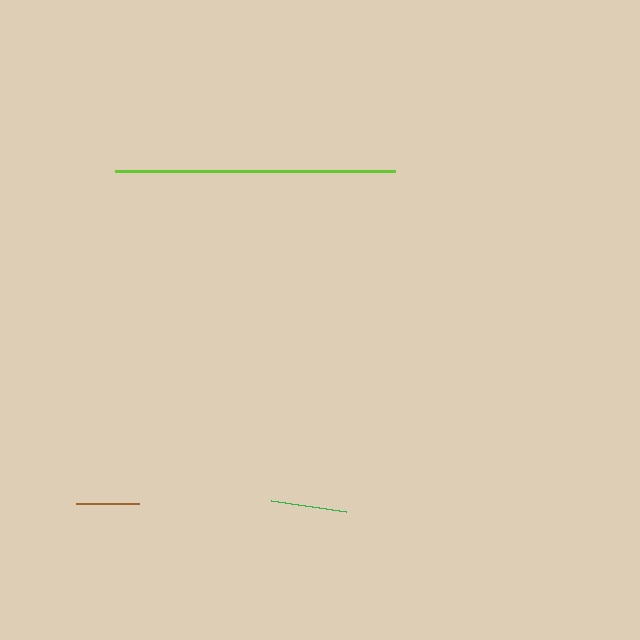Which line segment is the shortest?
The brown line is the shortest at approximately 63 pixels.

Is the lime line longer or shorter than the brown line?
The lime line is longer than the brown line.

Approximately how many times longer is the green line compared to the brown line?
The green line is approximately 1.2 times the length of the brown line.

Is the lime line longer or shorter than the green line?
The lime line is longer than the green line.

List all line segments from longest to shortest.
From longest to shortest: lime, green, brown.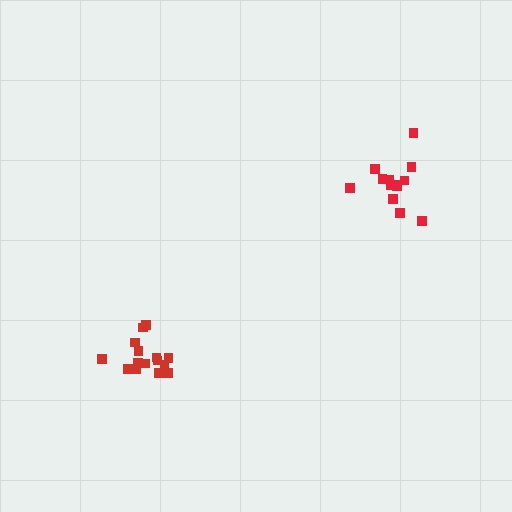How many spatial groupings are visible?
There are 2 spatial groupings.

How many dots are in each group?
Group 1: 15 dots, Group 2: 13 dots (28 total).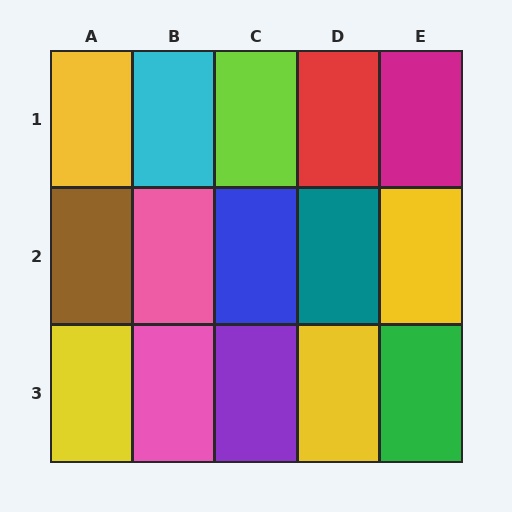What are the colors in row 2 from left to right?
Brown, pink, blue, teal, yellow.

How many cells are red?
1 cell is red.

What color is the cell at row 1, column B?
Cyan.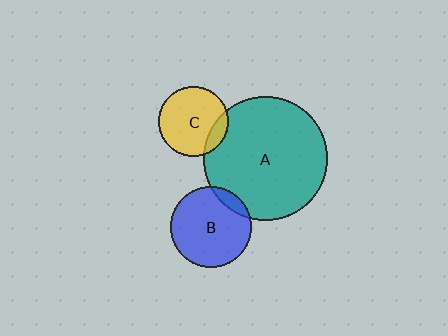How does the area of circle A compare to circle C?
Approximately 3.2 times.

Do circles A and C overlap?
Yes.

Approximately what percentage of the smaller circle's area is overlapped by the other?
Approximately 15%.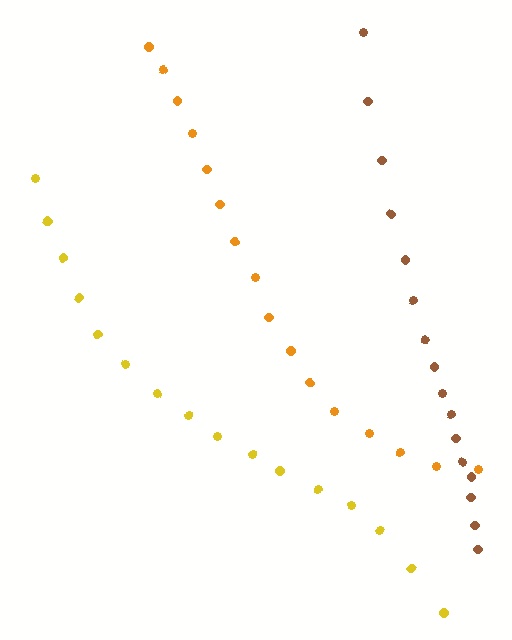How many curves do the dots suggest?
There are 3 distinct paths.